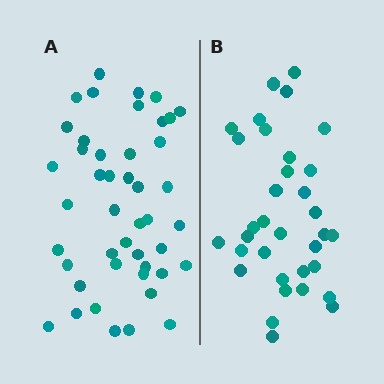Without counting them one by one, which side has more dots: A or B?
Region A (the left region) has more dots.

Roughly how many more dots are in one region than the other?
Region A has roughly 12 or so more dots than region B.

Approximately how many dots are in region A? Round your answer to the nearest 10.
About 40 dots. (The exact count is 45, which rounds to 40.)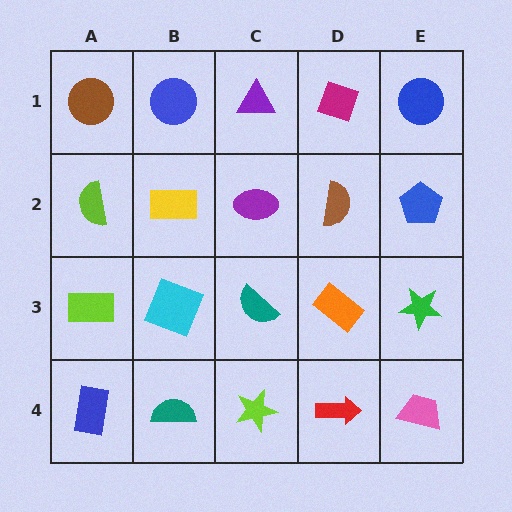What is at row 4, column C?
A lime star.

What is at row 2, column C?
A purple ellipse.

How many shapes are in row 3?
5 shapes.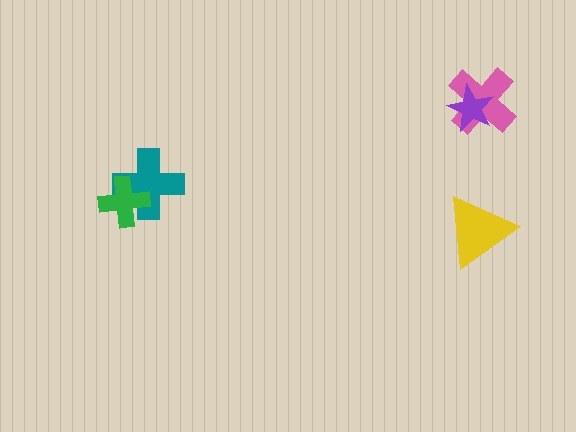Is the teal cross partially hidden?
Yes, it is partially covered by another shape.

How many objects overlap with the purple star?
1 object overlaps with the purple star.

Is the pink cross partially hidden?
Yes, it is partially covered by another shape.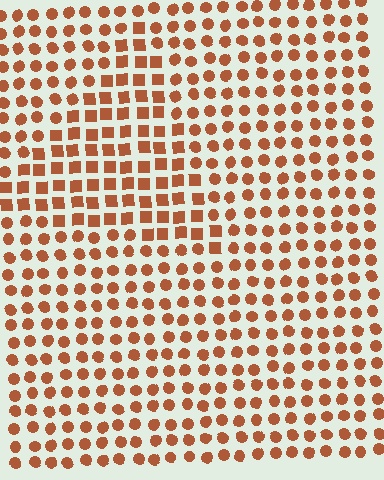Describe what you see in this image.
The image is filled with small brown elements arranged in a uniform grid. A triangle-shaped region contains squares, while the surrounding area contains circles. The boundary is defined purely by the change in element shape.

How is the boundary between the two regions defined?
The boundary is defined by a change in element shape: squares inside vs. circles outside. All elements share the same color and spacing.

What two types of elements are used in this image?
The image uses squares inside the triangle region and circles outside it.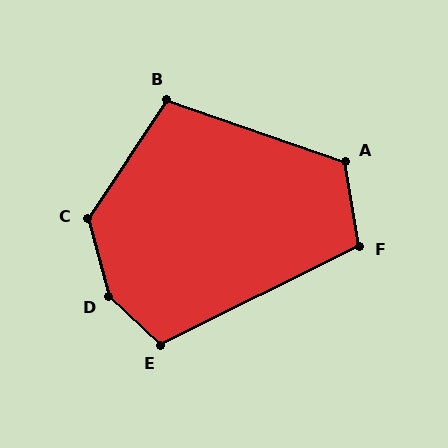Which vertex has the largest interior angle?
D, at approximately 148 degrees.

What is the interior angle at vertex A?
Approximately 118 degrees (obtuse).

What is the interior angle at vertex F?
Approximately 107 degrees (obtuse).